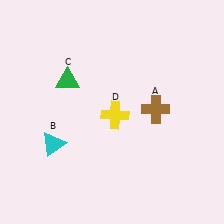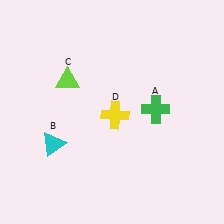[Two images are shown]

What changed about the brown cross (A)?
In Image 1, A is brown. In Image 2, it changed to green.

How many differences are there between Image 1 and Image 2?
There are 2 differences between the two images.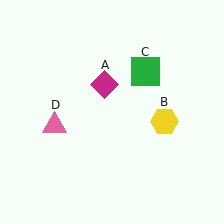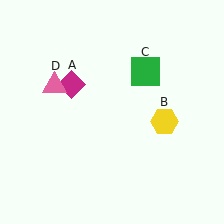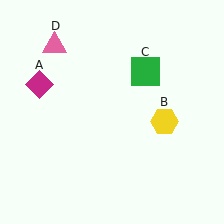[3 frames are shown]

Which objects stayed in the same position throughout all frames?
Yellow hexagon (object B) and green square (object C) remained stationary.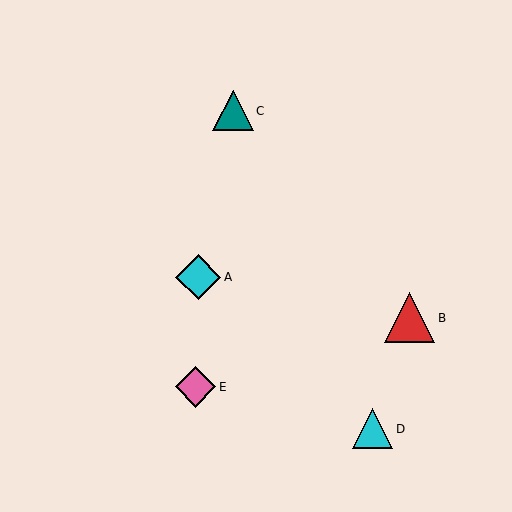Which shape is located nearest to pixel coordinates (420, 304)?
The red triangle (labeled B) at (410, 318) is nearest to that location.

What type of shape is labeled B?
Shape B is a red triangle.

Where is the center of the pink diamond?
The center of the pink diamond is at (195, 387).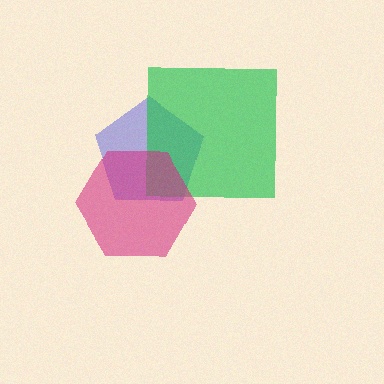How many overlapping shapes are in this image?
There are 3 overlapping shapes in the image.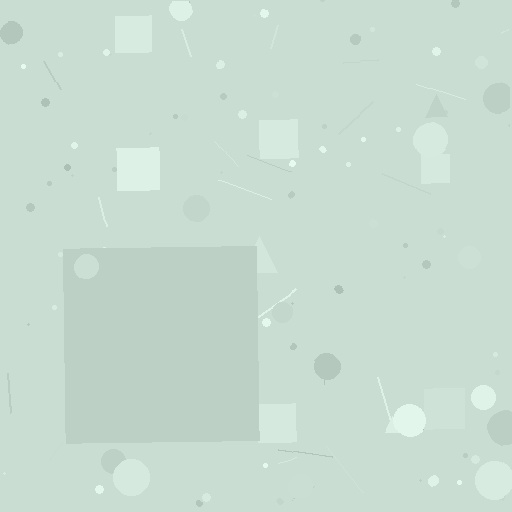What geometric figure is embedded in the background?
A square is embedded in the background.